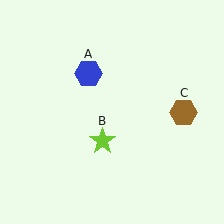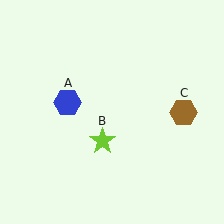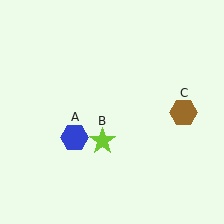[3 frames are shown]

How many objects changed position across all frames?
1 object changed position: blue hexagon (object A).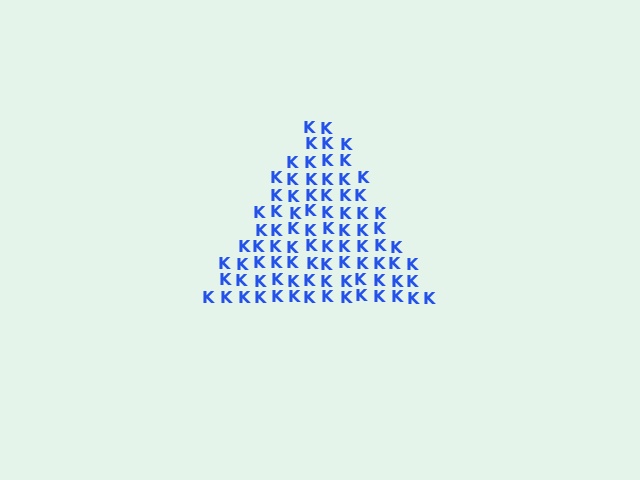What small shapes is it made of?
It is made of small letter K's.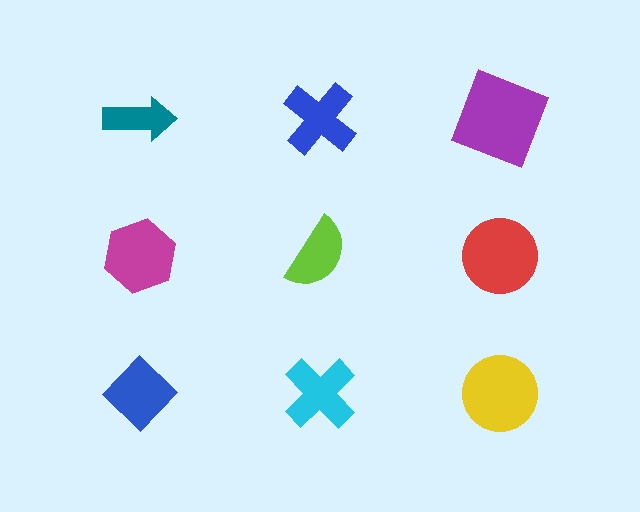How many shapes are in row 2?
3 shapes.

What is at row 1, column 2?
A blue cross.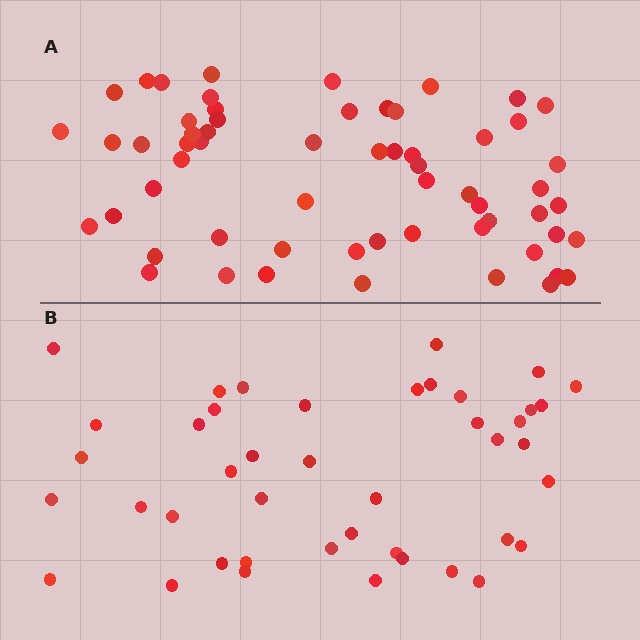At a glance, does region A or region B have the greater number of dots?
Region A (the top region) has more dots.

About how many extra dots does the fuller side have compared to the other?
Region A has approximately 15 more dots than region B.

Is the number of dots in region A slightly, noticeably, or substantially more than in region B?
Region A has noticeably more, but not dramatically so. The ratio is roughly 1.4 to 1.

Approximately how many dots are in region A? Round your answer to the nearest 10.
About 60 dots.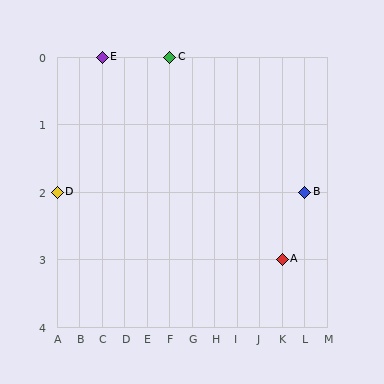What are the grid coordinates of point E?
Point E is at grid coordinates (C, 0).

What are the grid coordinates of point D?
Point D is at grid coordinates (A, 2).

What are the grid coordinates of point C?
Point C is at grid coordinates (F, 0).